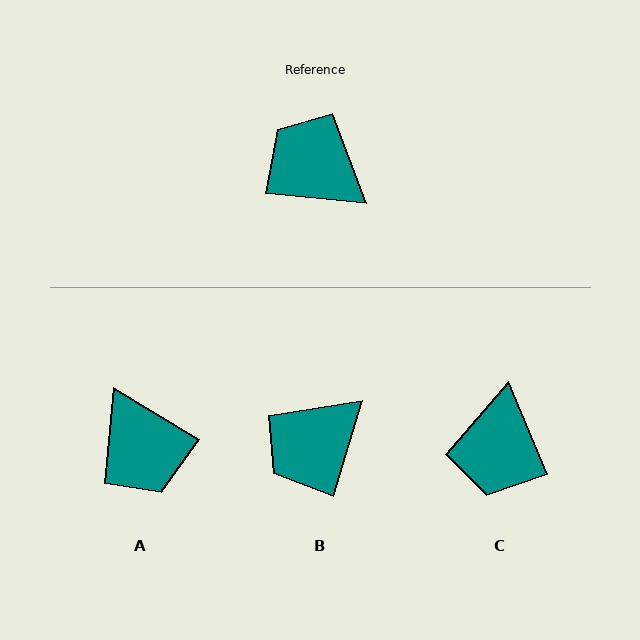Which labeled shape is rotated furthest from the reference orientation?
A, about 155 degrees away.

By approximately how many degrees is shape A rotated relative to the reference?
Approximately 155 degrees counter-clockwise.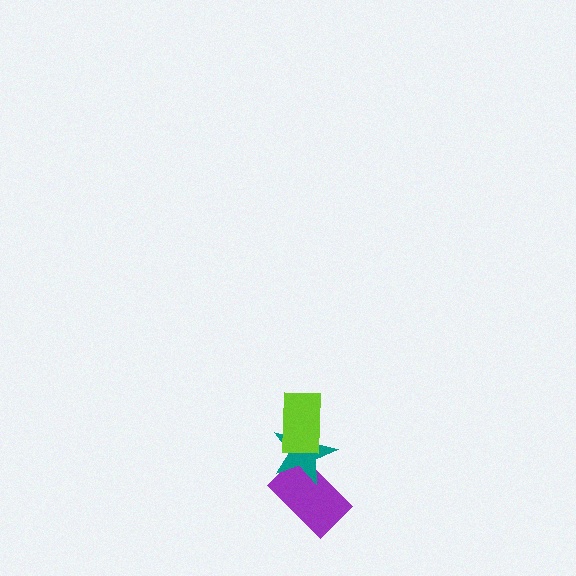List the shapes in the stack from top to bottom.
From top to bottom: the lime rectangle, the teal star, the purple rectangle.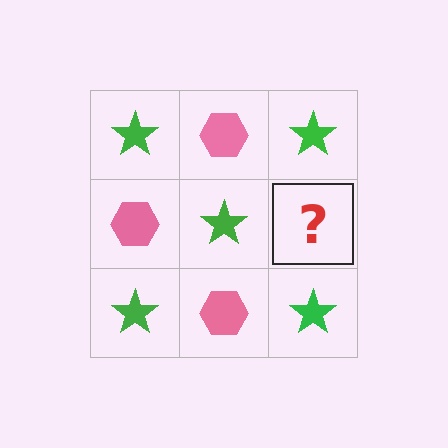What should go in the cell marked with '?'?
The missing cell should contain a pink hexagon.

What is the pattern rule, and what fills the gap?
The rule is that it alternates green star and pink hexagon in a checkerboard pattern. The gap should be filled with a pink hexagon.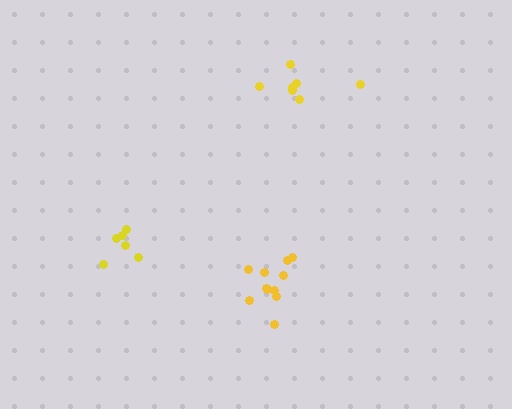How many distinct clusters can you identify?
There are 3 distinct clusters.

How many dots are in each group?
Group 1: 7 dots, Group 2: 11 dots, Group 3: 6 dots (24 total).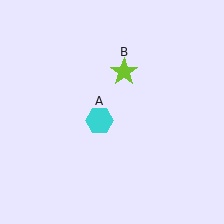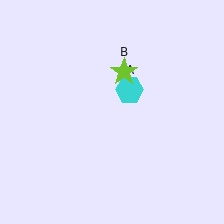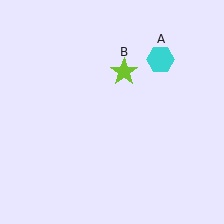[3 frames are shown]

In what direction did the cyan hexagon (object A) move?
The cyan hexagon (object A) moved up and to the right.